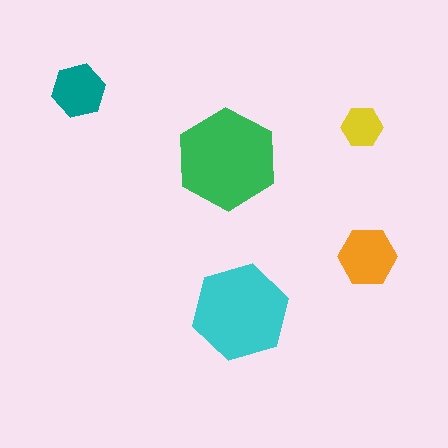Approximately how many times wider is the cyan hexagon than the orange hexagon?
About 1.5 times wider.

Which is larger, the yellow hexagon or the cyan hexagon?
The cyan one.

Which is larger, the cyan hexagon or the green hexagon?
The green one.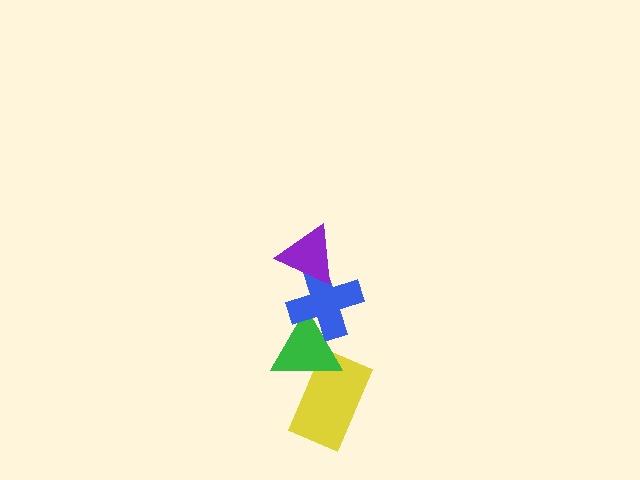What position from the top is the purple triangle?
The purple triangle is 1st from the top.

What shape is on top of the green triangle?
The blue cross is on top of the green triangle.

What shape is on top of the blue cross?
The purple triangle is on top of the blue cross.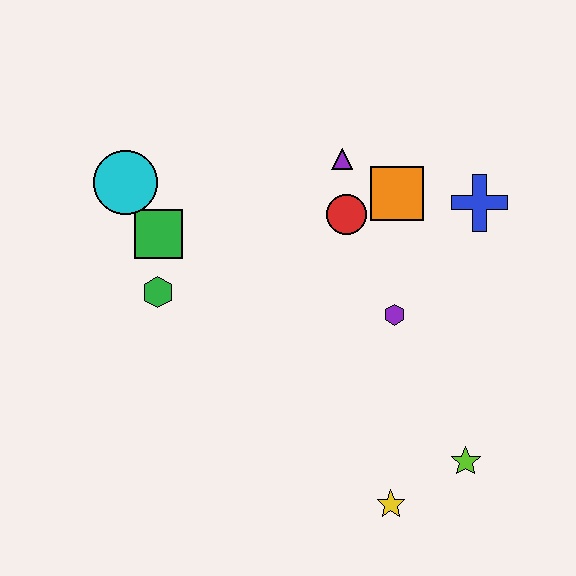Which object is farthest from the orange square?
The yellow star is farthest from the orange square.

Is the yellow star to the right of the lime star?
No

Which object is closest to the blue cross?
The orange square is closest to the blue cross.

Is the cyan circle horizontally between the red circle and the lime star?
No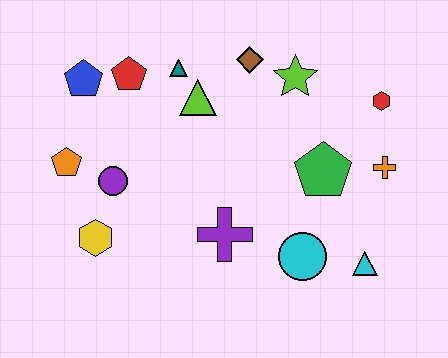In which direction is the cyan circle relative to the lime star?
The cyan circle is below the lime star.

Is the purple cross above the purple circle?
No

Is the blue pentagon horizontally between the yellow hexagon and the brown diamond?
No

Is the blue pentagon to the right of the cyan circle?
No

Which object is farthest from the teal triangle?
The cyan triangle is farthest from the teal triangle.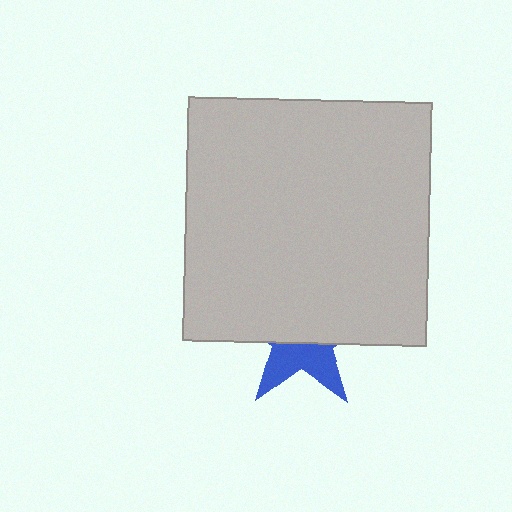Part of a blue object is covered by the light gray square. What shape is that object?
It is a star.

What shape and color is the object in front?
The object in front is a light gray square.